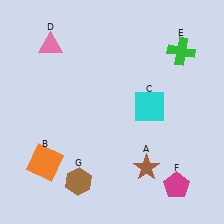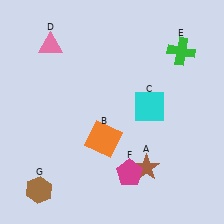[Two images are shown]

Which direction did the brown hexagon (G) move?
The brown hexagon (G) moved left.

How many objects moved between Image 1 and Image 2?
3 objects moved between the two images.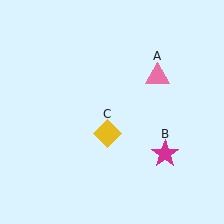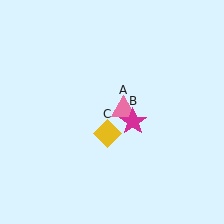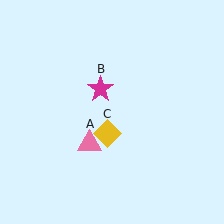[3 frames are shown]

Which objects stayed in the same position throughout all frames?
Yellow diamond (object C) remained stationary.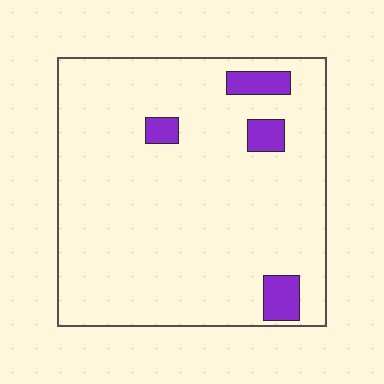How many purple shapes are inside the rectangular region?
4.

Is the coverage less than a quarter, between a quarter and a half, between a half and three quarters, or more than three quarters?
Less than a quarter.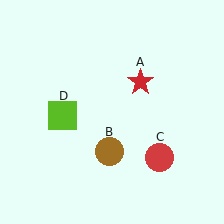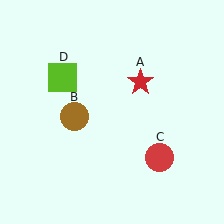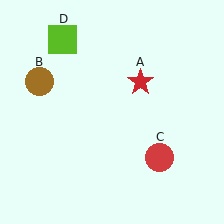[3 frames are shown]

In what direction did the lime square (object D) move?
The lime square (object D) moved up.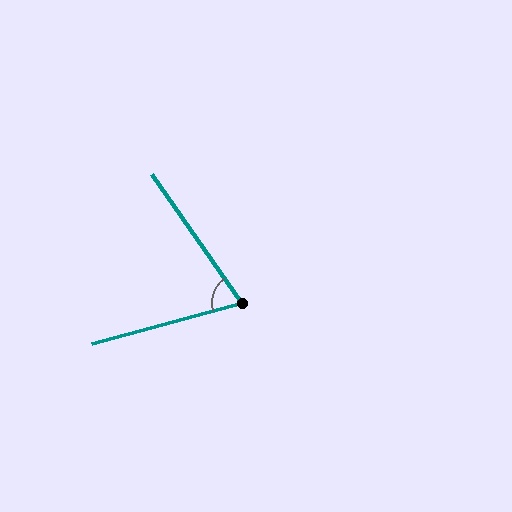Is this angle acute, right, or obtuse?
It is acute.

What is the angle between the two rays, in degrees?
Approximately 70 degrees.